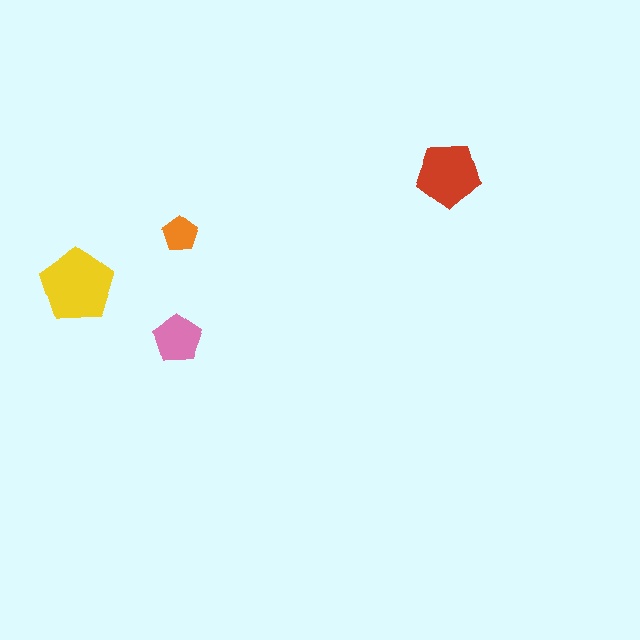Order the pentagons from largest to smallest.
the yellow one, the red one, the pink one, the orange one.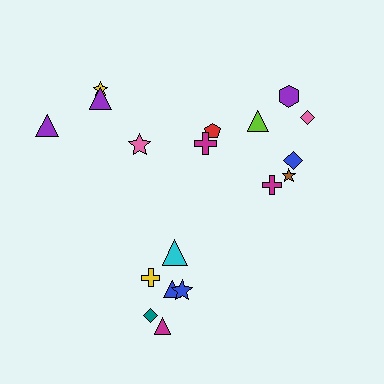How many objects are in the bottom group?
There are 6 objects.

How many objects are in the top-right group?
There are 8 objects.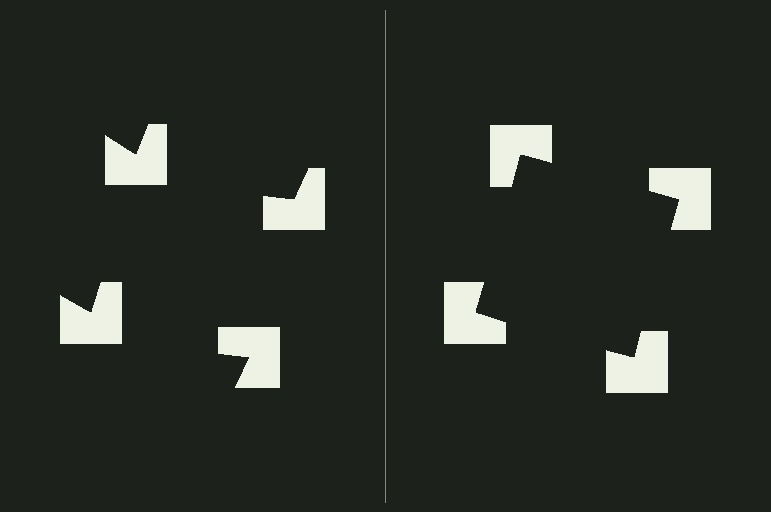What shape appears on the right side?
An illusory square.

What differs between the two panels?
The notched squares are positioned identically on both sides; only the wedge orientations differ. On the right they align to a square; on the left they are misaligned.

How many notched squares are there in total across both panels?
8 — 4 on each side.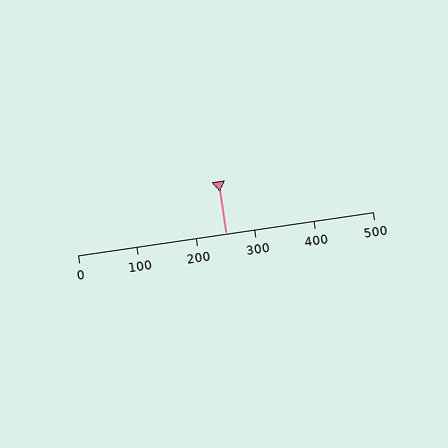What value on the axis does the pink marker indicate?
The marker indicates approximately 250.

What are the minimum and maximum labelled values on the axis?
The axis runs from 0 to 500.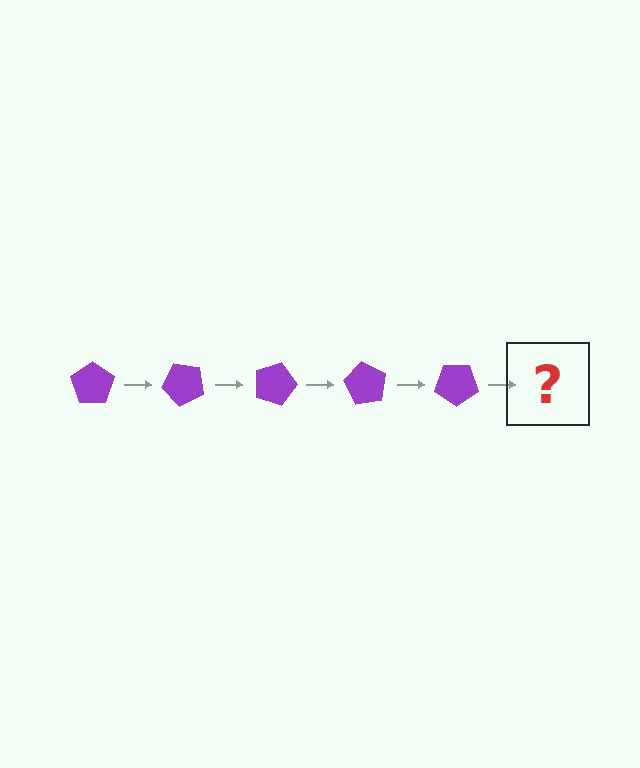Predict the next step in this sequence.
The next step is a purple pentagon rotated 225 degrees.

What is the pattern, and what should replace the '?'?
The pattern is that the pentagon rotates 45 degrees each step. The '?' should be a purple pentagon rotated 225 degrees.